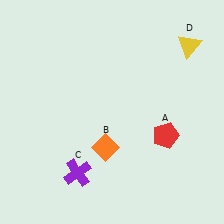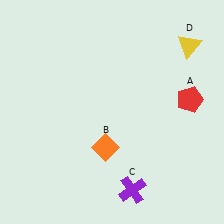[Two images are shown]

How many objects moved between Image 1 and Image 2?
2 objects moved between the two images.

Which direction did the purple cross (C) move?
The purple cross (C) moved right.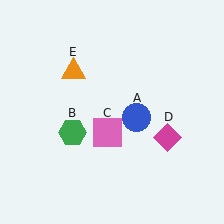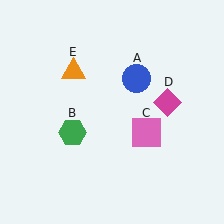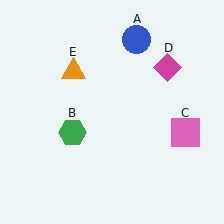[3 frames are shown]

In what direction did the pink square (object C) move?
The pink square (object C) moved right.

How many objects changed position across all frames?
3 objects changed position: blue circle (object A), pink square (object C), magenta diamond (object D).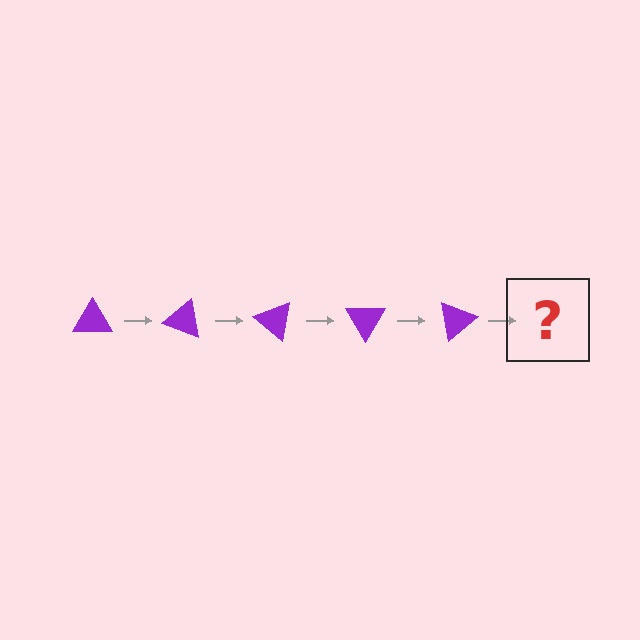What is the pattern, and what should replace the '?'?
The pattern is that the triangle rotates 20 degrees each step. The '?' should be a purple triangle rotated 100 degrees.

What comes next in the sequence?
The next element should be a purple triangle rotated 100 degrees.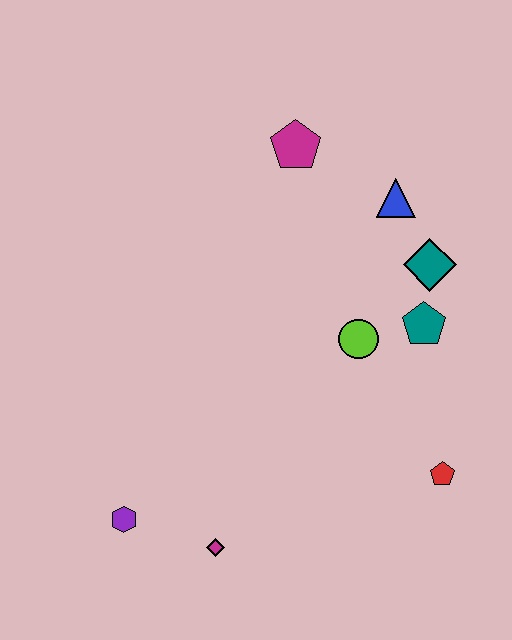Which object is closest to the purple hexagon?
The magenta diamond is closest to the purple hexagon.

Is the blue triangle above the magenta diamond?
Yes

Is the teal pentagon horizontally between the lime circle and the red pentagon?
Yes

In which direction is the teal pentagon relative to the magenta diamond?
The teal pentagon is above the magenta diamond.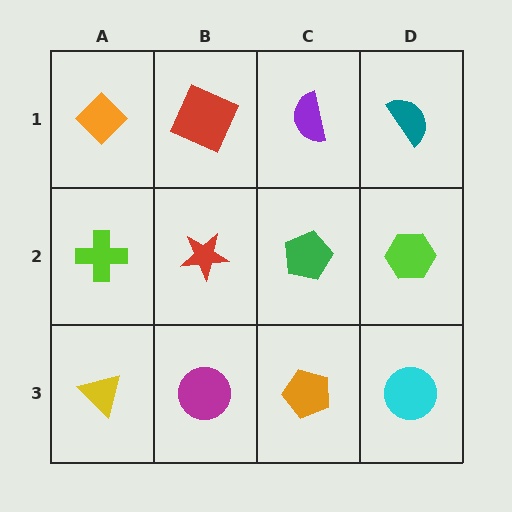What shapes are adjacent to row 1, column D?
A lime hexagon (row 2, column D), a purple semicircle (row 1, column C).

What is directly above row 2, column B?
A red square.